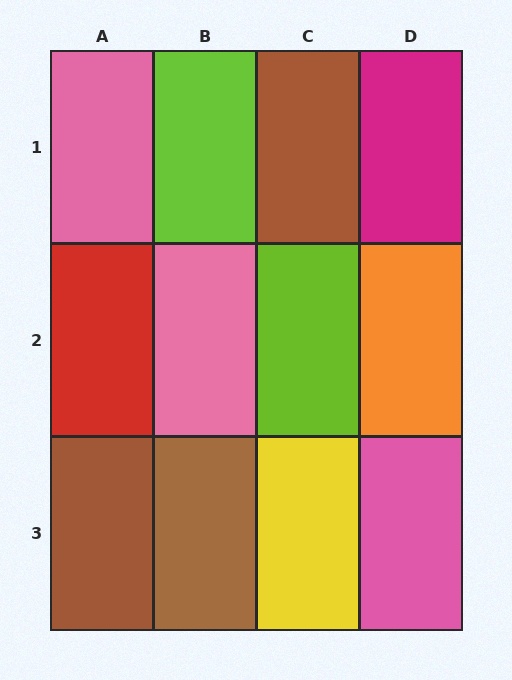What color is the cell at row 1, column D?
Magenta.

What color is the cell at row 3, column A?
Brown.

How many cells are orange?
1 cell is orange.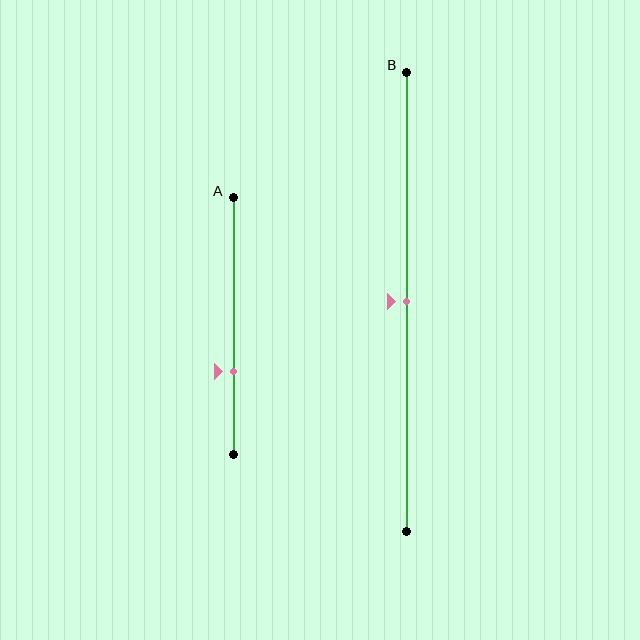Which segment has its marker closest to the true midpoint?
Segment B has its marker closest to the true midpoint.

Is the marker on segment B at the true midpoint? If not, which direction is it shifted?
Yes, the marker on segment B is at the true midpoint.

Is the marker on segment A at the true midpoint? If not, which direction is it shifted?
No, the marker on segment A is shifted downward by about 18% of the segment length.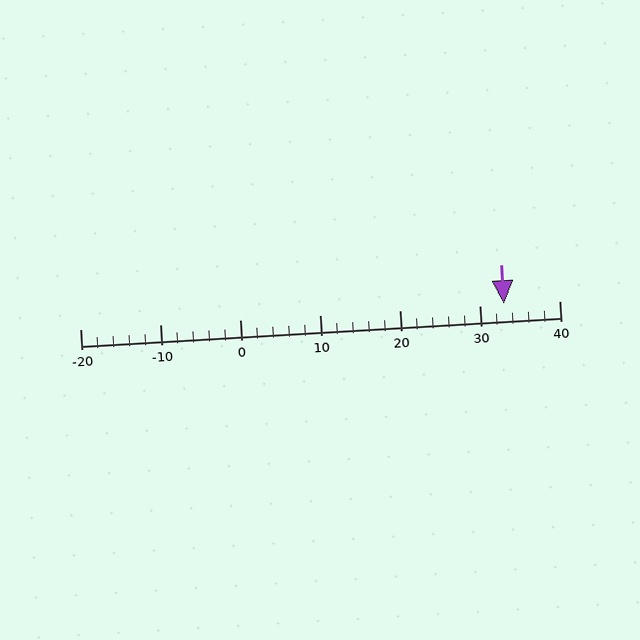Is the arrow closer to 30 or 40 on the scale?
The arrow is closer to 30.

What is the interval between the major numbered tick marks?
The major tick marks are spaced 10 units apart.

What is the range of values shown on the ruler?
The ruler shows values from -20 to 40.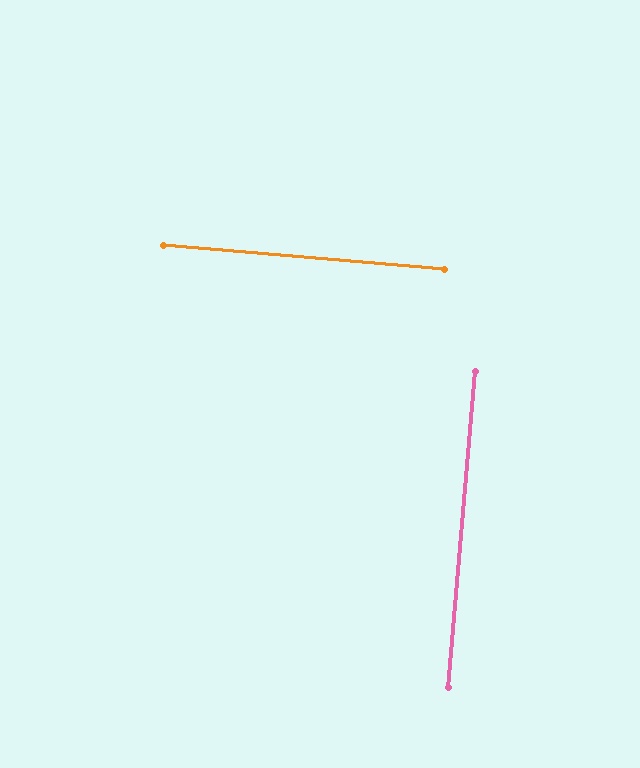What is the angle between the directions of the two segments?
Approximately 90 degrees.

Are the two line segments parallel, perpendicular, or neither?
Perpendicular — they meet at approximately 90°.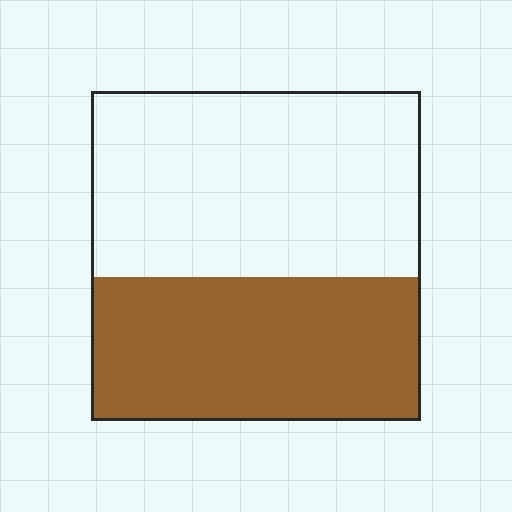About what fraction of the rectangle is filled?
About two fifths (2/5).